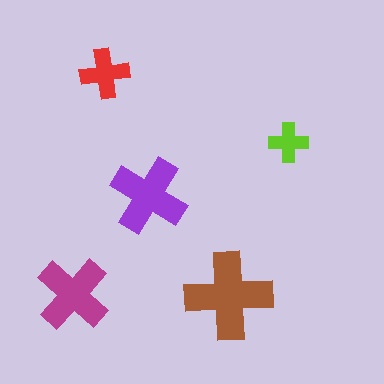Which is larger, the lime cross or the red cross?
The red one.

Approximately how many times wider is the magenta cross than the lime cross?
About 2 times wider.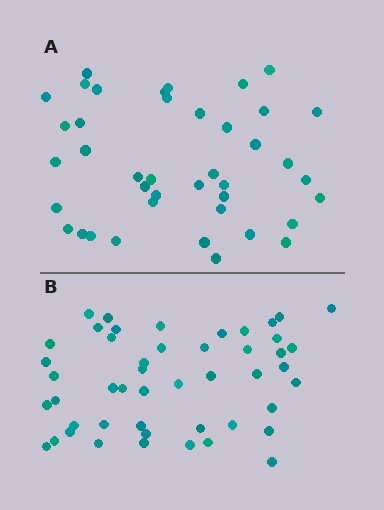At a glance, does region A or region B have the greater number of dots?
Region B (the bottom region) has more dots.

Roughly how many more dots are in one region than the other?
Region B has roughly 8 or so more dots than region A.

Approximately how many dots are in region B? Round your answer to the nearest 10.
About 50 dots. (The exact count is 48, which rounds to 50.)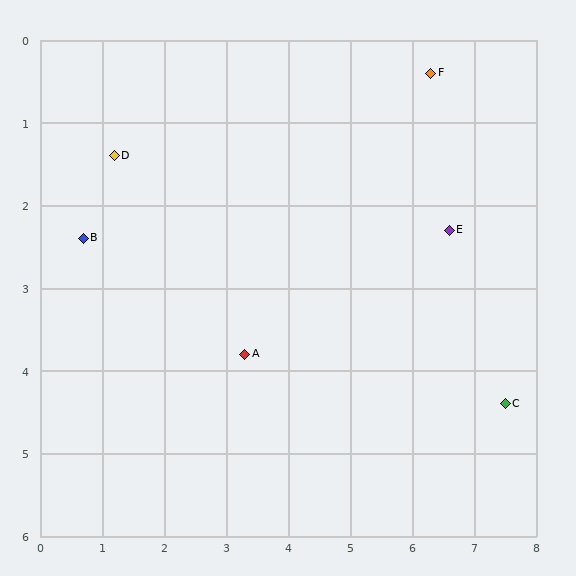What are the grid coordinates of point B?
Point B is at approximately (0.7, 2.4).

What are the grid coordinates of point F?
Point F is at approximately (6.3, 0.4).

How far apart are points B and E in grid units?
Points B and E are about 5.9 grid units apart.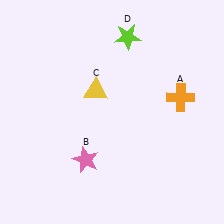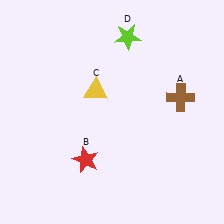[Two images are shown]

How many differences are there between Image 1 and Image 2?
There are 2 differences between the two images.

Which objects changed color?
A changed from orange to brown. B changed from pink to red.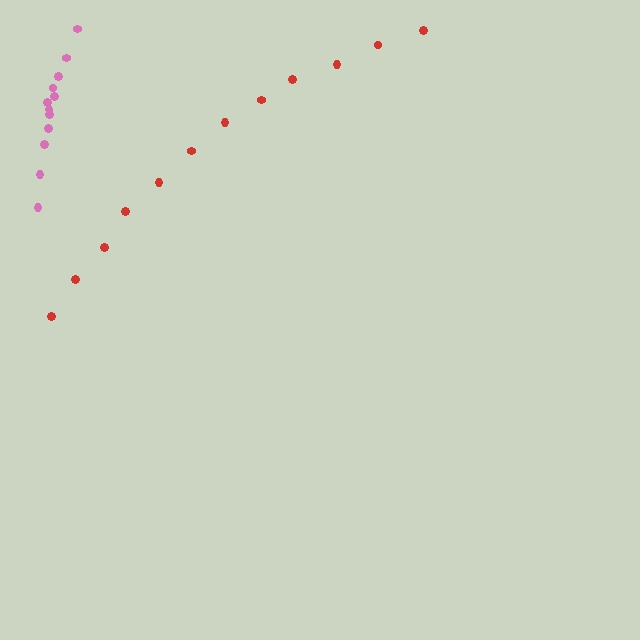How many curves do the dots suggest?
There are 2 distinct paths.